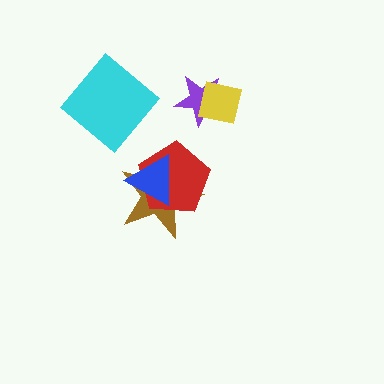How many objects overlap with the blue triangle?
2 objects overlap with the blue triangle.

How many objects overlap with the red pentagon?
2 objects overlap with the red pentagon.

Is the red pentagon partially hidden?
Yes, it is partially covered by another shape.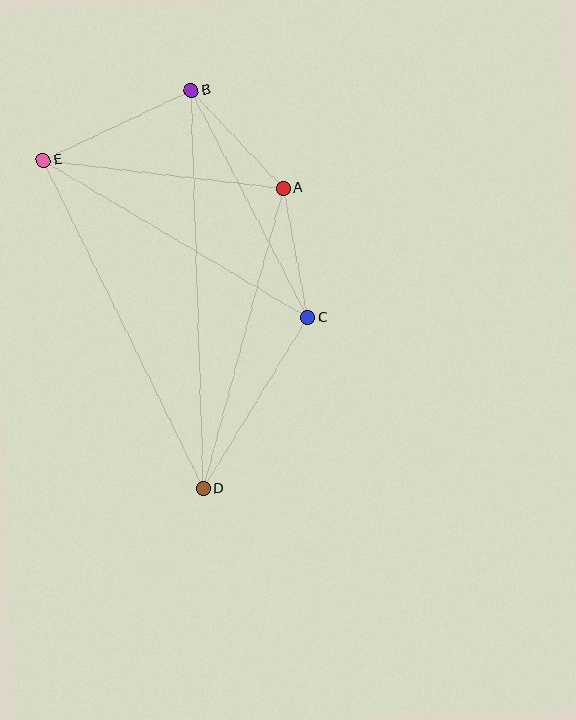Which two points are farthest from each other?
Points B and D are farthest from each other.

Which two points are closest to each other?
Points A and C are closest to each other.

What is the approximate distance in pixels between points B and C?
The distance between B and C is approximately 255 pixels.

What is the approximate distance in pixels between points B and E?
The distance between B and E is approximately 163 pixels.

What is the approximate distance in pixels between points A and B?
The distance between A and B is approximately 134 pixels.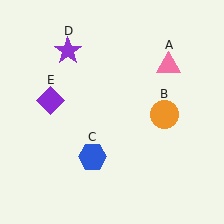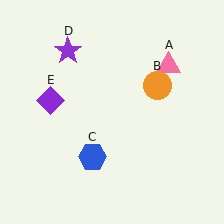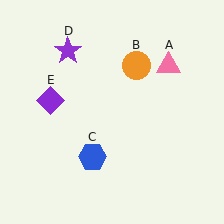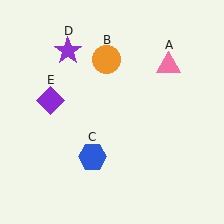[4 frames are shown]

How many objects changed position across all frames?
1 object changed position: orange circle (object B).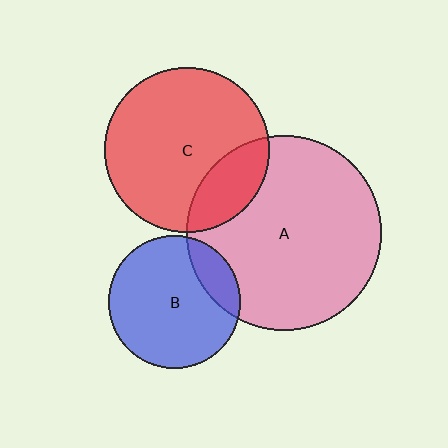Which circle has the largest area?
Circle A (pink).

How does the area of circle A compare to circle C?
Approximately 1.4 times.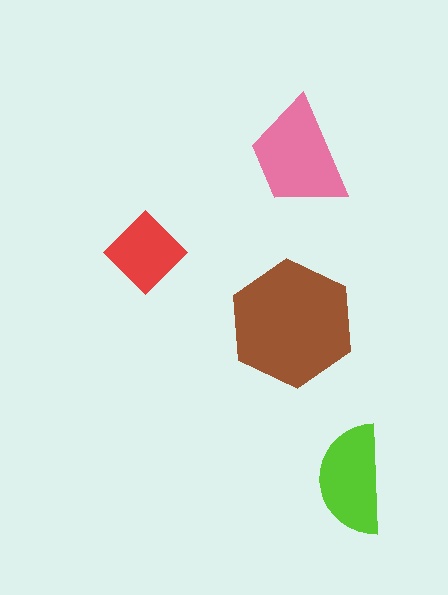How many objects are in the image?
There are 4 objects in the image.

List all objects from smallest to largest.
The red diamond, the lime semicircle, the pink trapezoid, the brown hexagon.